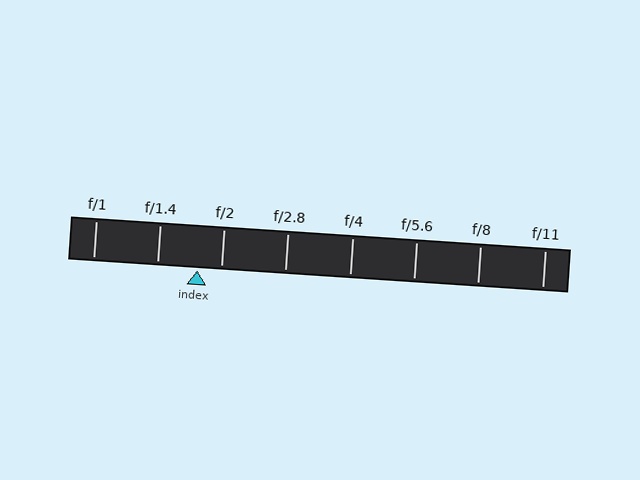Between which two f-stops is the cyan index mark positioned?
The index mark is between f/1.4 and f/2.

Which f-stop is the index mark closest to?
The index mark is closest to f/2.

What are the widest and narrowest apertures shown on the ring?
The widest aperture shown is f/1 and the narrowest is f/11.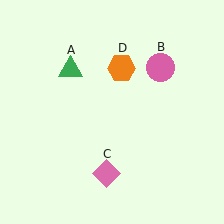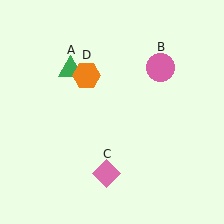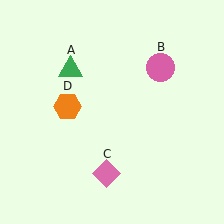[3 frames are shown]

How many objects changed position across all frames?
1 object changed position: orange hexagon (object D).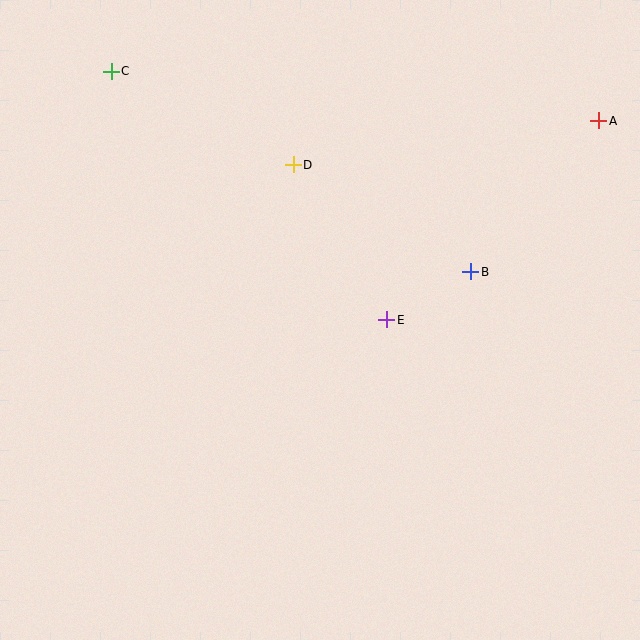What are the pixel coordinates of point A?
Point A is at (599, 121).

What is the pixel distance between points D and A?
The distance between D and A is 308 pixels.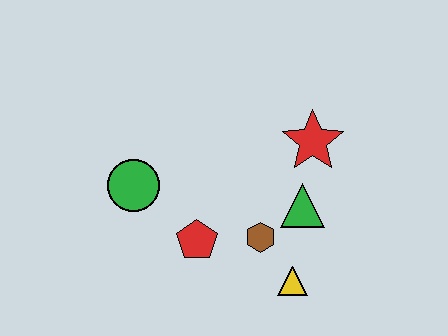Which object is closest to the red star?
The green triangle is closest to the red star.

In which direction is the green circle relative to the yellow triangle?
The green circle is to the left of the yellow triangle.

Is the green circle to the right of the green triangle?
No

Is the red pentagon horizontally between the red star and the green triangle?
No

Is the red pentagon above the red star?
No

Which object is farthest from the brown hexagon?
The green circle is farthest from the brown hexagon.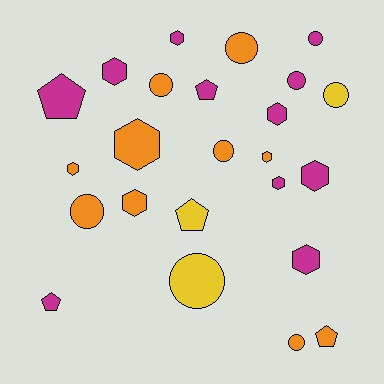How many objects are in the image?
There are 24 objects.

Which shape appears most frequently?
Hexagon, with 10 objects.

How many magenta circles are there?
There are 2 magenta circles.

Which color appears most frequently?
Magenta, with 11 objects.